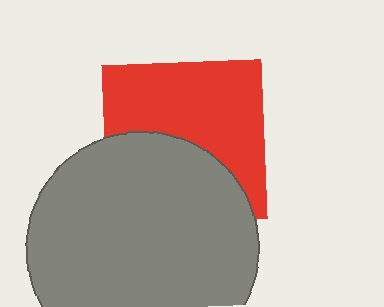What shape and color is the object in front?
The object in front is a gray circle.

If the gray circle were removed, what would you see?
You would see the complete red square.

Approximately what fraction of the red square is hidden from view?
Roughly 43% of the red square is hidden behind the gray circle.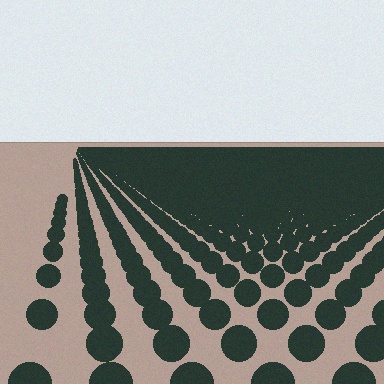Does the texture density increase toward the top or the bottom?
Density increases toward the top.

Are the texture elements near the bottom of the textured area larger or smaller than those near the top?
Larger. Near the bottom, elements are closer to the viewer and appear at a bigger on-screen size.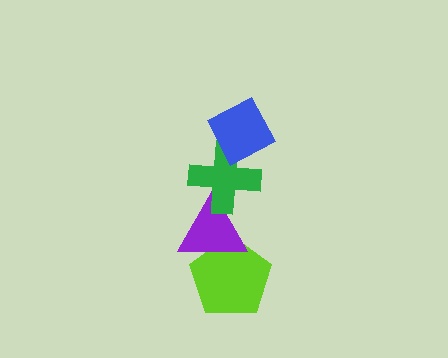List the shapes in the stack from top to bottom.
From top to bottom: the blue diamond, the green cross, the purple triangle, the lime pentagon.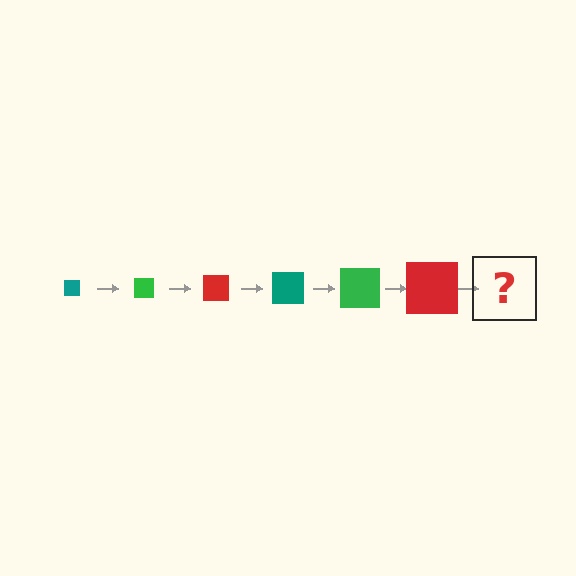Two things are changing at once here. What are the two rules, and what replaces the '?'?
The two rules are that the square grows larger each step and the color cycles through teal, green, and red. The '?' should be a teal square, larger than the previous one.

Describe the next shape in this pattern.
It should be a teal square, larger than the previous one.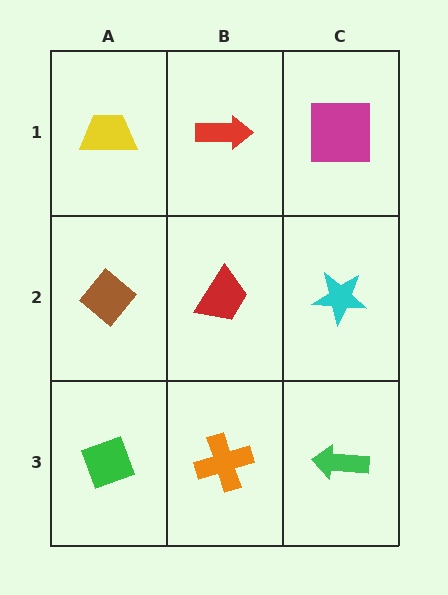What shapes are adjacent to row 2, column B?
A red arrow (row 1, column B), an orange cross (row 3, column B), a brown diamond (row 2, column A), a cyan star (row 2, column C).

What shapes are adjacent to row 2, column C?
A magenta square (row 1, column C), a green arrow (row 3, column C), a red trapezoid (row 2, column B).